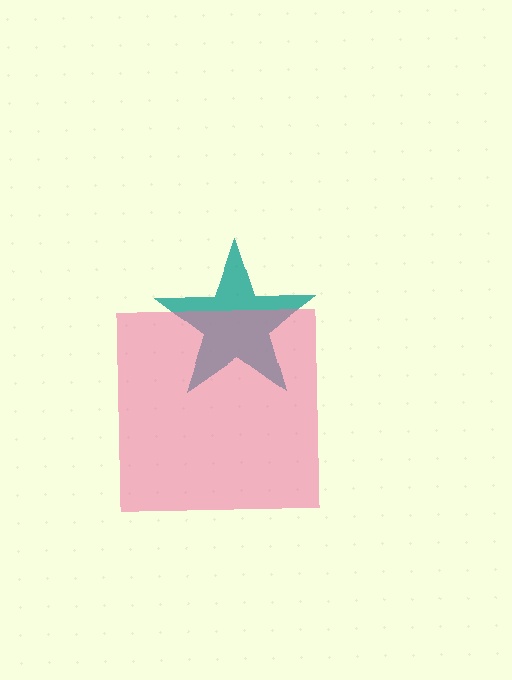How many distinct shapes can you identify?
There are 2 distinct shapes: a teal star, a pink square.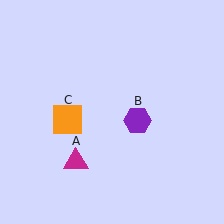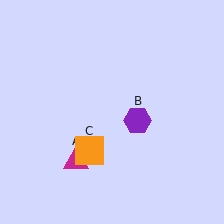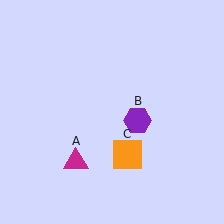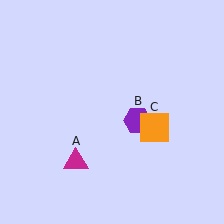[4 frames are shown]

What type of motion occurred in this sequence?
The orange square (object C) rotated counterclockwise around the center of the scene.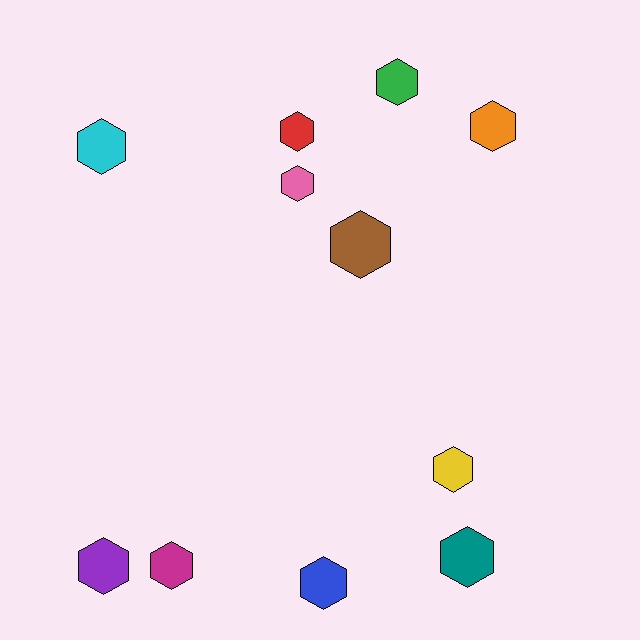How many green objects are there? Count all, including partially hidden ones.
There is 1 green object.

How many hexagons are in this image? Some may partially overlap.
There are 11 hexagons.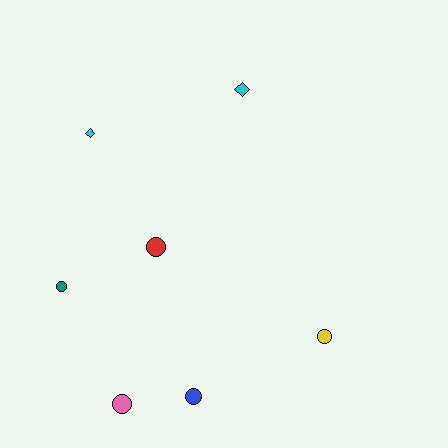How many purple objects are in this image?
There are no purple objects.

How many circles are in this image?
There are 5 circles.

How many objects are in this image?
There are 7 objects.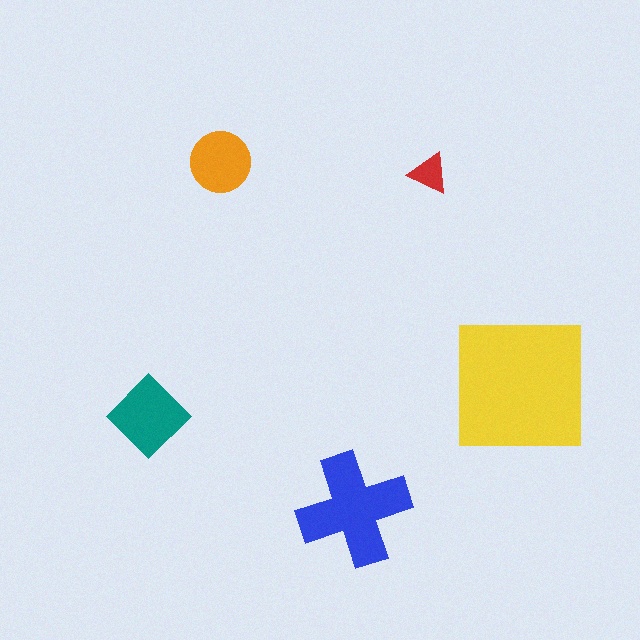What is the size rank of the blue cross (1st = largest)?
2nd.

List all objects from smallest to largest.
The red triangle, the orange circle, the teal diamond, the blue cross, the yellow square.